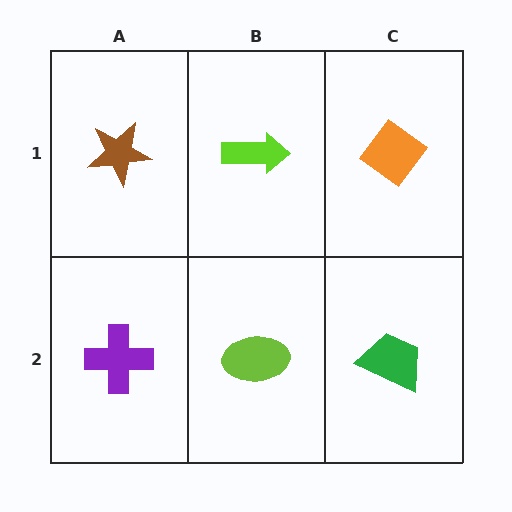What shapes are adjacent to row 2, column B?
A lime arrow (row 1, column B), a purple cross (row 2, column A), a green trapezoid (row 2, column C).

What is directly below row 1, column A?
A purple cross.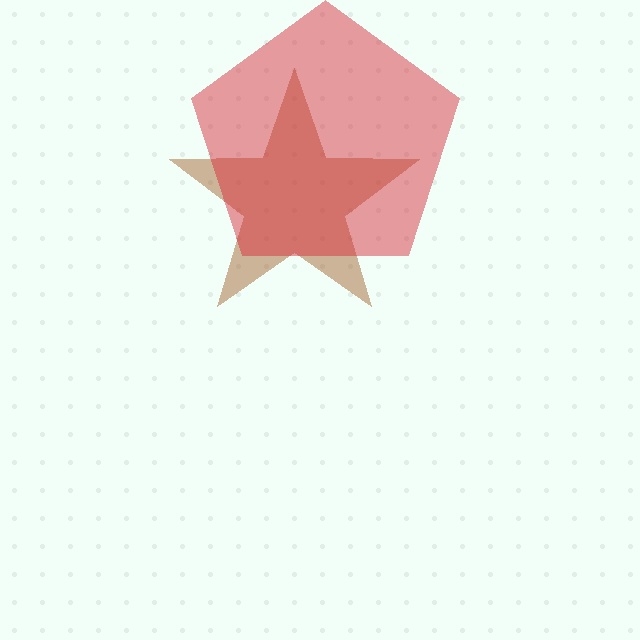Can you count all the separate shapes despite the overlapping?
Yes, there are 2 separate shapes.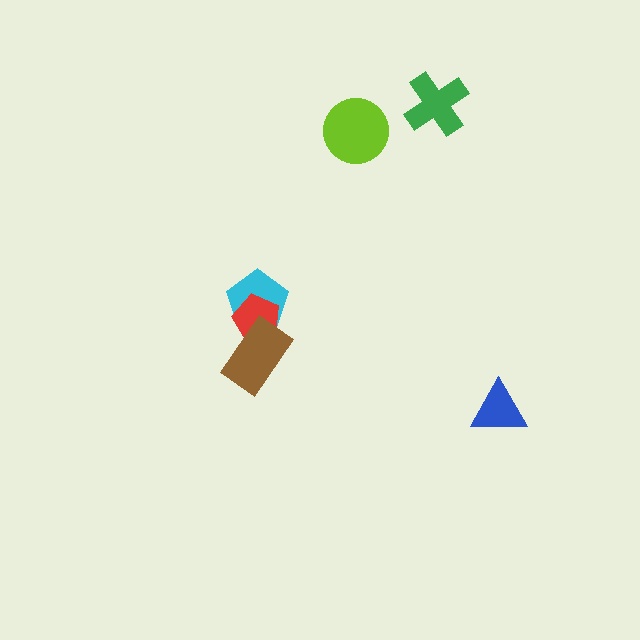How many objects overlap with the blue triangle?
0 objects overlap with the blue triangle.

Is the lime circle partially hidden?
No, no other shape covers it.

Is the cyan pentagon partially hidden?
Yes, it is partially covered by another shape.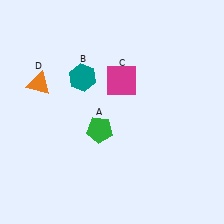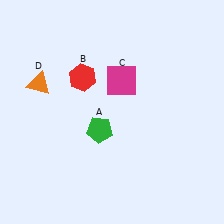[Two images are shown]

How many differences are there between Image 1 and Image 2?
There is 1 difference between the two images.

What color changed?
The hexagon (B) changed from teal in Image 1 to red in Image 2.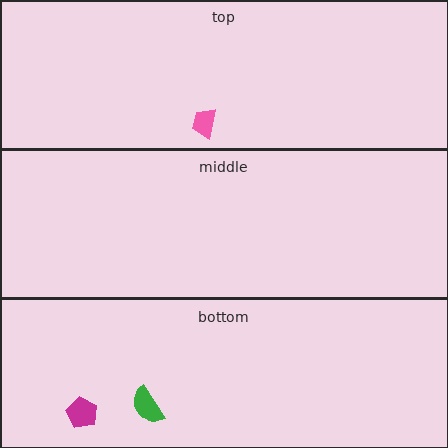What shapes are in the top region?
The pink trapezoid.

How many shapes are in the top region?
1.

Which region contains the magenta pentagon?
The bottom region.